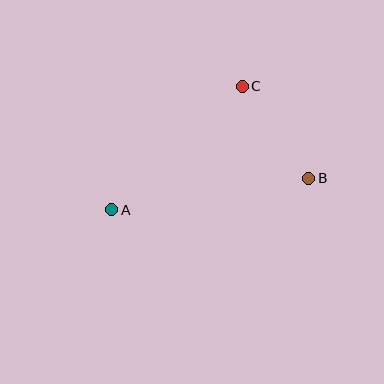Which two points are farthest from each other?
Points A and B are farthest from each other.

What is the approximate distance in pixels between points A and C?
The distance between A and C is approximately 179 pixels.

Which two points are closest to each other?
Points B and C are closest to each other.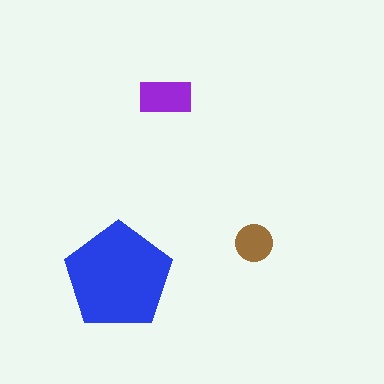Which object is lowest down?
The blue pentagon is bottommost.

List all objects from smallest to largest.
The brown circle, the purple rectangle, the blue pentagon.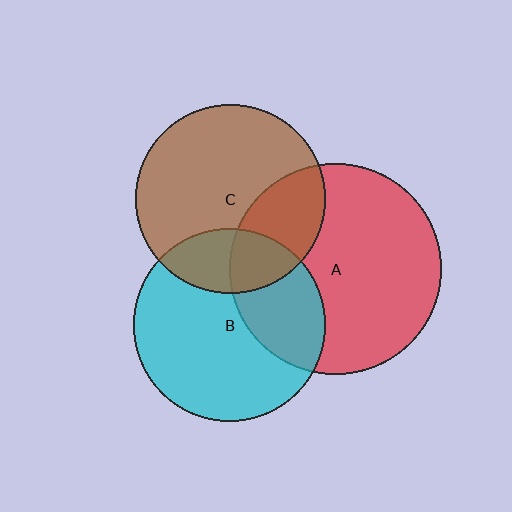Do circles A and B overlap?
Yes.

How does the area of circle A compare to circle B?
Approximately 1.2 times.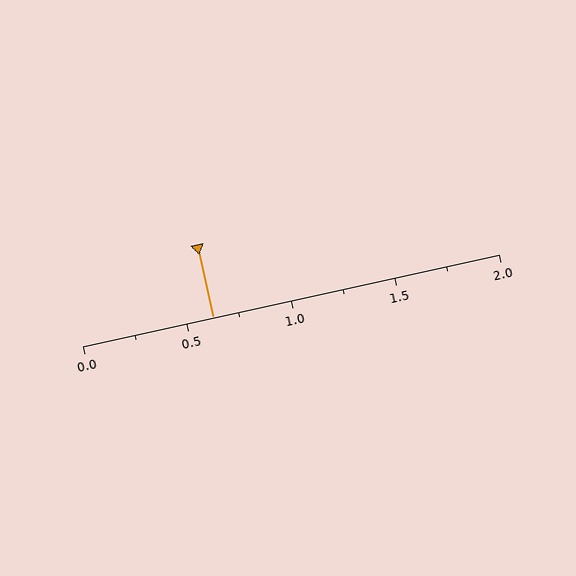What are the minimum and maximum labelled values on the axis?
The axis runs from 0.0 to 2.0.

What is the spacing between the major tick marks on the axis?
The major ticks are spaced 0.5 apart.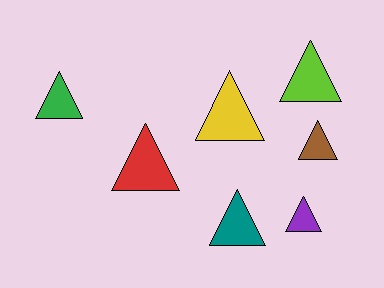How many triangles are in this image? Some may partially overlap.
There are 7 triangles.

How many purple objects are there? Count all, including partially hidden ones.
There is 1 purple object.